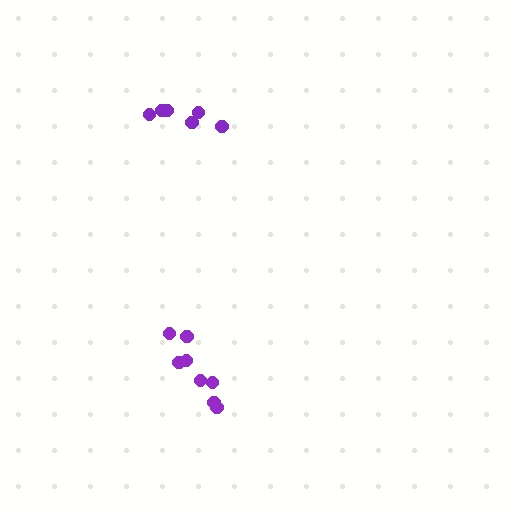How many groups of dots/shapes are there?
There are 2 groups.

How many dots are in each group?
Group 1: 6 dots, Group 2: 8 dots (14 total).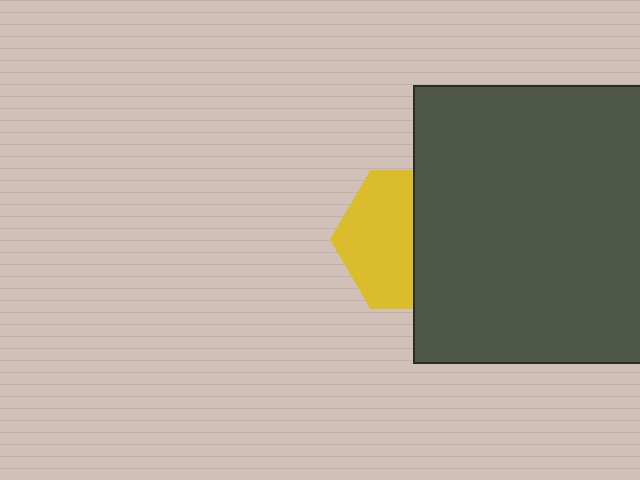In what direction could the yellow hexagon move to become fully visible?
The yellow hexagon could move left. That would shift it out from behind the dark gray rectangle entirely.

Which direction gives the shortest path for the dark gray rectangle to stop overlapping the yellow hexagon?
Moving right gives the shortest separation.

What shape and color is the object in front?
The object in front is a dark gray rectangle.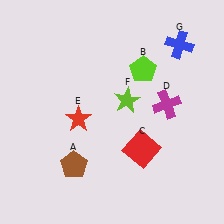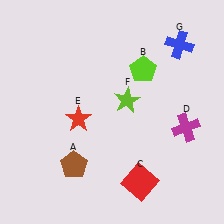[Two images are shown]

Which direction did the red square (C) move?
The red square (C) moved down.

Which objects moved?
The objects that moved are: the red square (C), the magenta cross (D).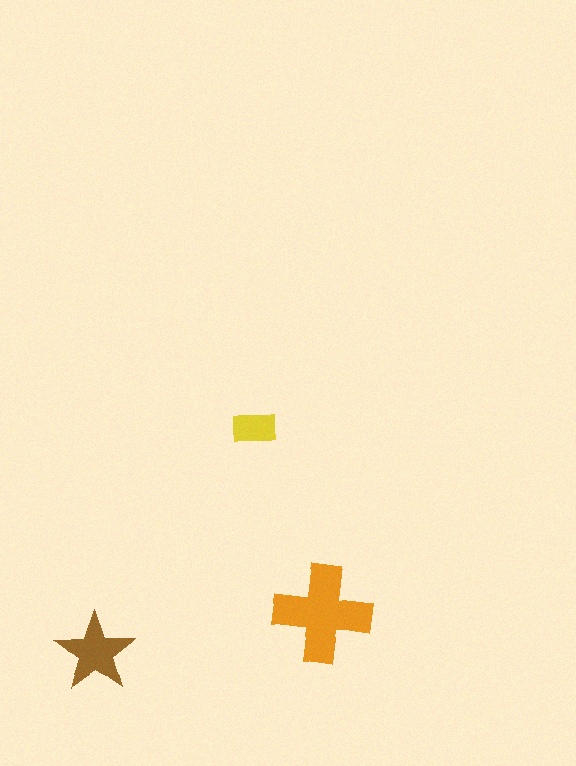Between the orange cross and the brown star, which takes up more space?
The orange cross.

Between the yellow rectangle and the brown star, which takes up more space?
The brown star.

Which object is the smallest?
The yellow rectangle.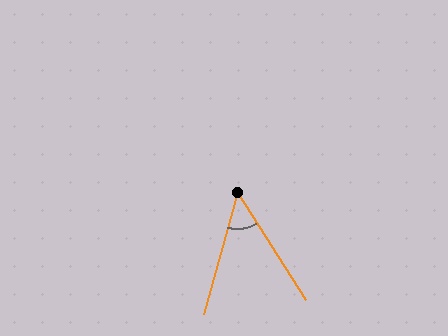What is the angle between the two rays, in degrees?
Approximately 48 degrees.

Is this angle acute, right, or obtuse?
It is acute.